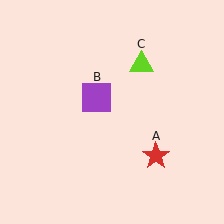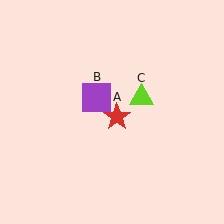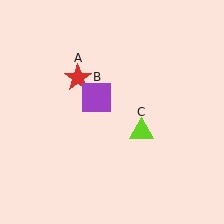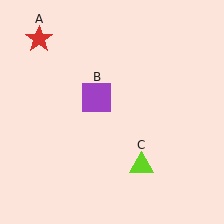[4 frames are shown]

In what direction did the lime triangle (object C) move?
The lime triangle (object C) moved down.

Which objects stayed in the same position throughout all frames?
Purple square (object B) remained stationary.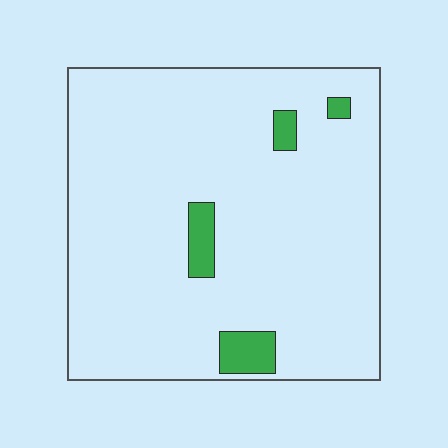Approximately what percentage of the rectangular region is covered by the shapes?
Approximately 5%.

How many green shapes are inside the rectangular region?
4.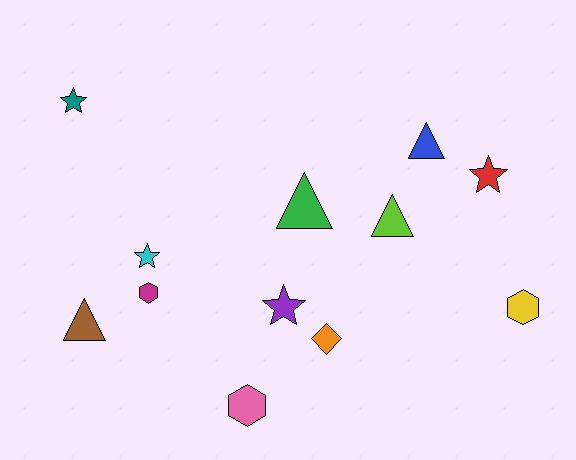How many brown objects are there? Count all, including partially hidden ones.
There is 1 brown object.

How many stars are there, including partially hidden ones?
There are 4 stars.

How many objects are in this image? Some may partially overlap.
There are 12 objects.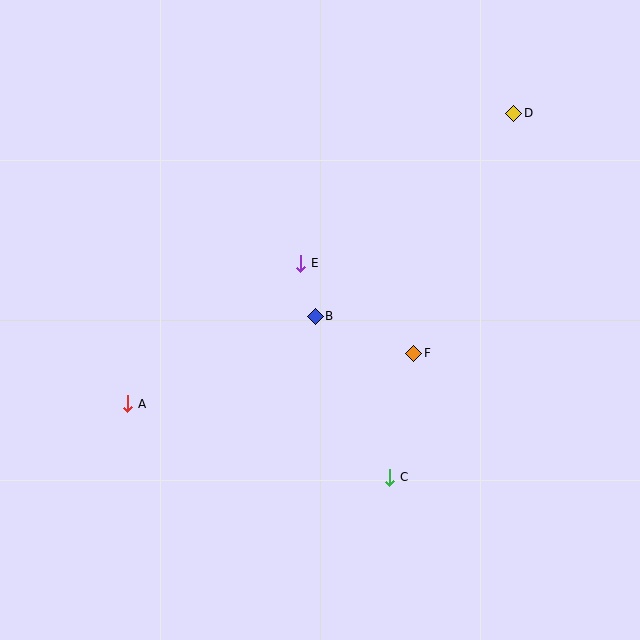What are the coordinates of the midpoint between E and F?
The midpoint between E and F is at (357, 308).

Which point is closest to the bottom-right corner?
Point C is closest to the bottom-right corner.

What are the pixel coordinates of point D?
Point D is at (514, 113).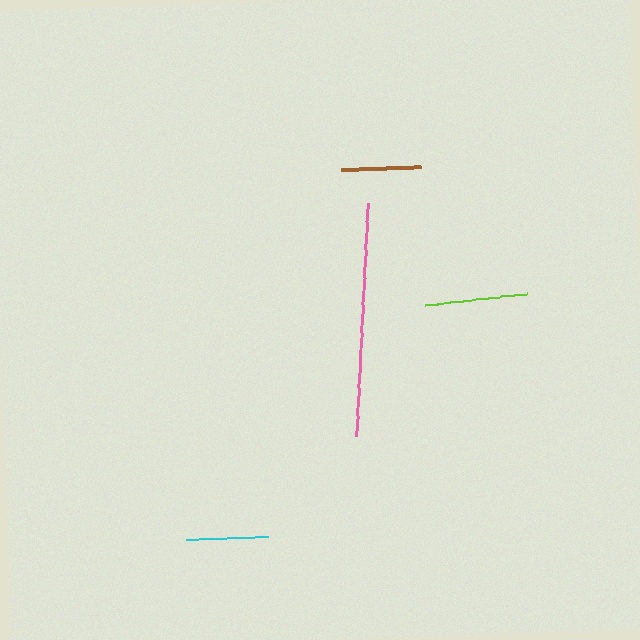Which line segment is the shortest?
The brown line is the shortest at approximately 80 pixels.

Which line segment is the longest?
The pink line is the longest at approximately 233 pixels.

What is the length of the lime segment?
The lime segment is approximately 103 pixels long.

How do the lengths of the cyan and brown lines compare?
The cyan and brown lines are approximately the same length.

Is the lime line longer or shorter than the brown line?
The lime line is longer than the brown line.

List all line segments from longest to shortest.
From longest to shortest: pink, lime, cyan, brown.